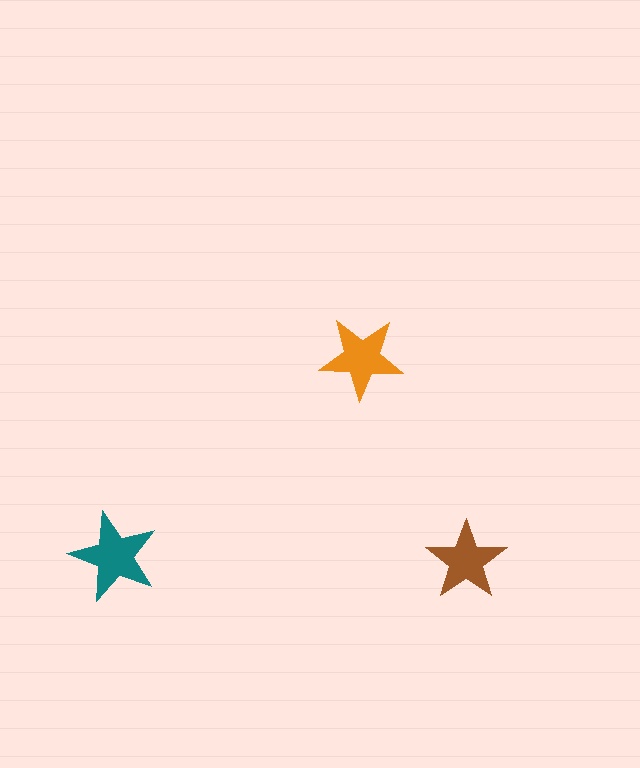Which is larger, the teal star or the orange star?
The teal one.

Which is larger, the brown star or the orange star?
The orange one.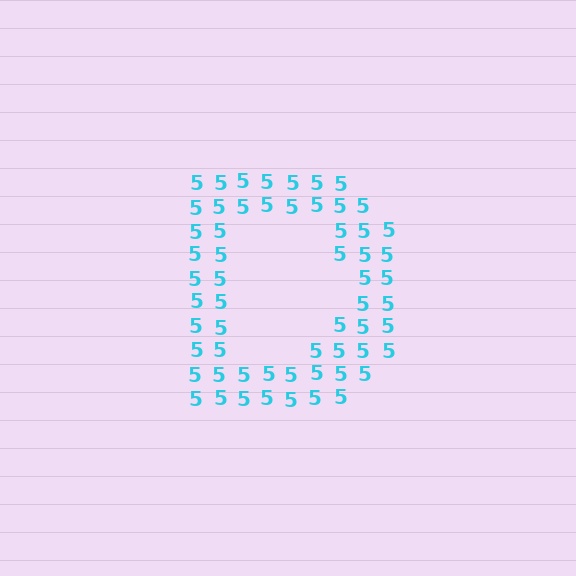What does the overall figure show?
The overall figure shows the letter D.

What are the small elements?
The small elements are digit 5's.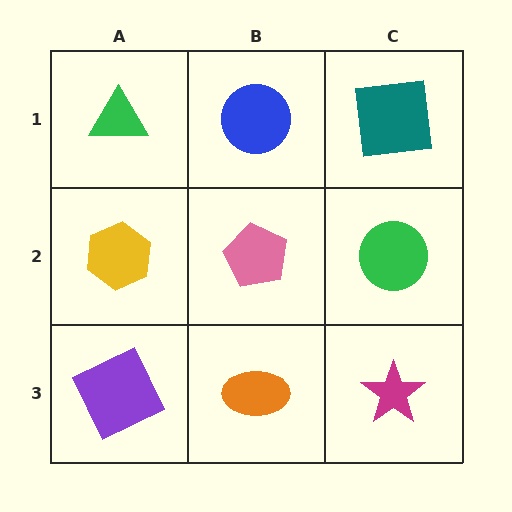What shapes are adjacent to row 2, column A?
A green triangle (row 1, column A), a purple square (row 3, column A), a pink pentagon (row 2, column B).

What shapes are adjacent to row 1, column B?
A pink pentagon (row 2, column B), a green triangle (row 1, column A), a teal square (row 1, column C).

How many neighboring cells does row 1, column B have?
3.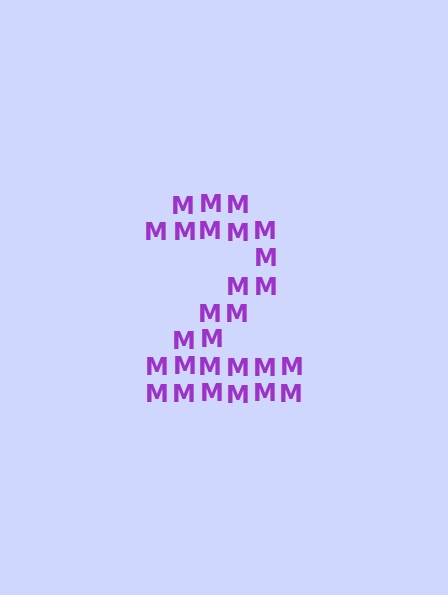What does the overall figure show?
The overall figure shows the digit 2.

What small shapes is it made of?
It is made of small letter M's.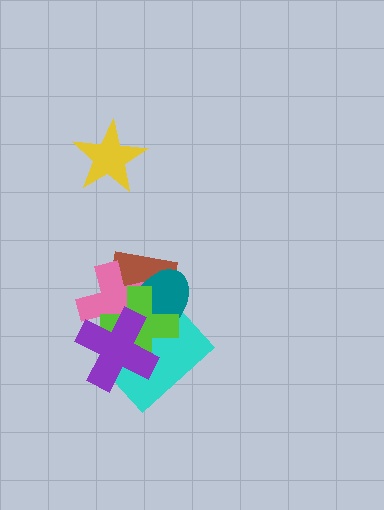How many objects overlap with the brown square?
5 objects overlap with the brown square.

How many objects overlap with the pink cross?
5 objects overlap with the pink cross.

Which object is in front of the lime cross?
The purple cross is in front of the lime cross.